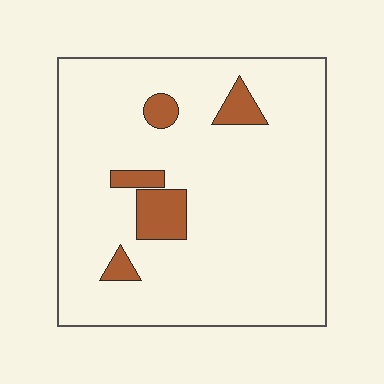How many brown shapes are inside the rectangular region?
5.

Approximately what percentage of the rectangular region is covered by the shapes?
Approximately 10%.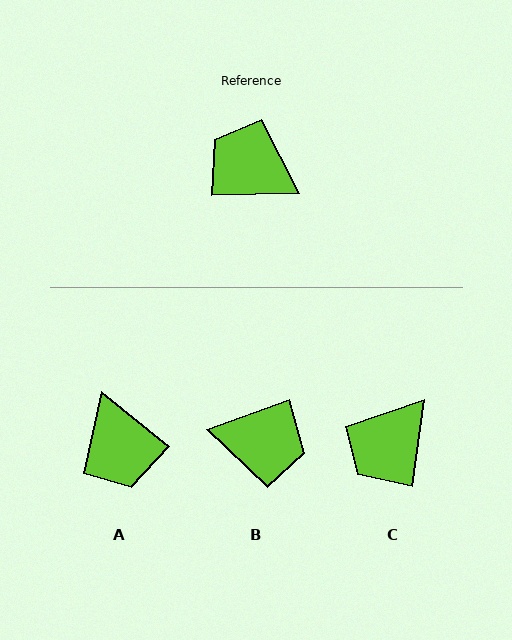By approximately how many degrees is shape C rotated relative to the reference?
Approximately 81 degrees counter-clockwise.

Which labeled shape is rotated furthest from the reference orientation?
B, about 161 degrees away.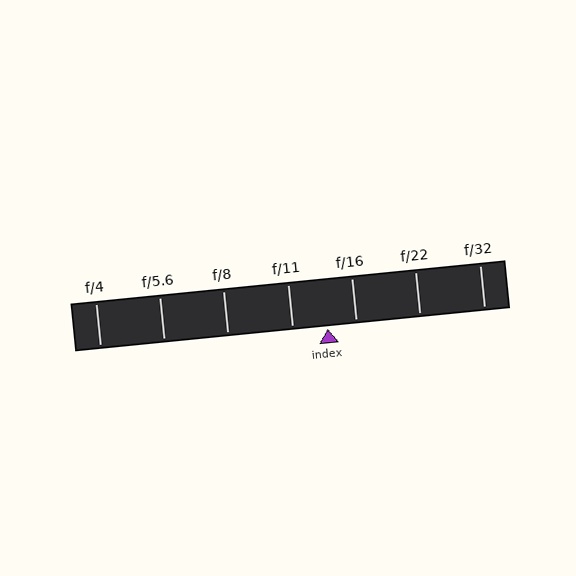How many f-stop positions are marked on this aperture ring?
There are 7 f-stop positions marked.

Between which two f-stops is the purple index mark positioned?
The index mark is between f/11 and f/16.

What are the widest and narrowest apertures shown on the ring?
The widest aperture shown is f/4 and the narrowest is f/32.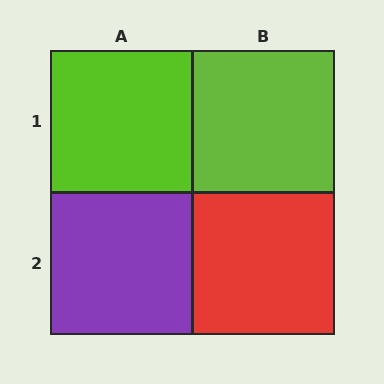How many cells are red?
1 cell is red.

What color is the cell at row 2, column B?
Red.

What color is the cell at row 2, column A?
Purple.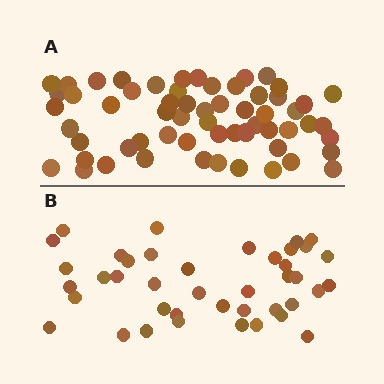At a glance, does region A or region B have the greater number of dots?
Region A (the top region) has more dots.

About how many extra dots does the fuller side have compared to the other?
Region A has approximately 20 more dots than region B.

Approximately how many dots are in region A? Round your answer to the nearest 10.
About 60 dots.